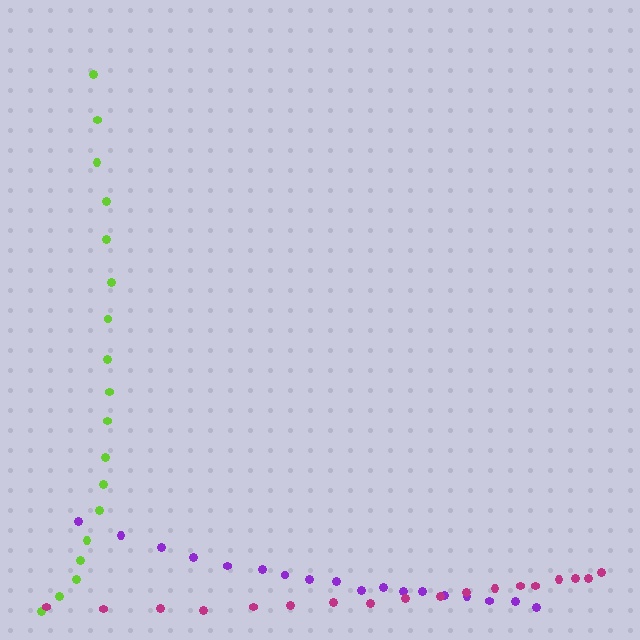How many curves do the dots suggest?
There are 3 distinct paths.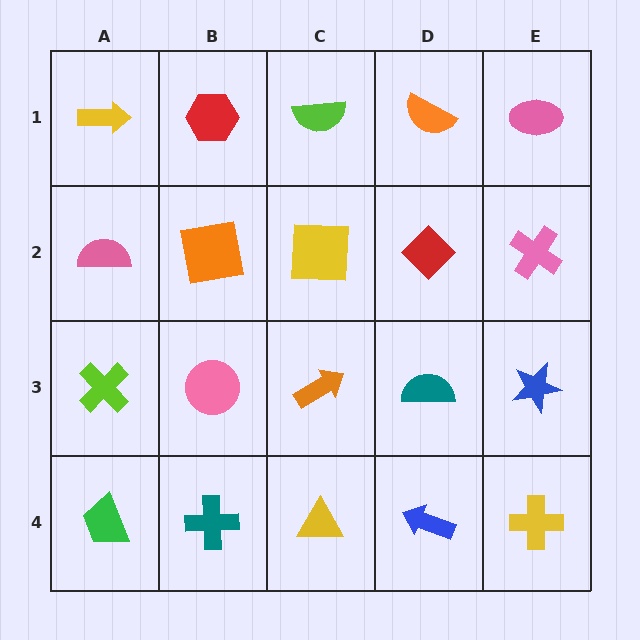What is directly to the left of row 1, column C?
A red hexagon.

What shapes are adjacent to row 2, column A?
A yellow arrow (row 1, column A), a lime cross (row 3, column A), an orange square (row 2, column B).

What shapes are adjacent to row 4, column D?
A teal semicircle (row 3, column D), a yellow triangle (row 4, column C), a yellow cross (row 4, column E).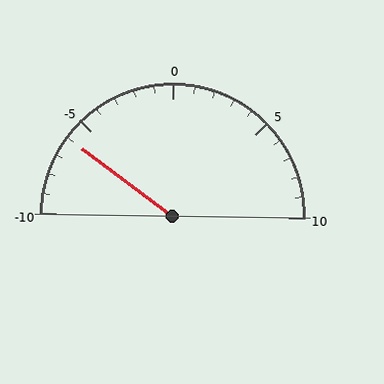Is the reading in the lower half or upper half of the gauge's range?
The reading is in the lower half of the range (-10 to 10).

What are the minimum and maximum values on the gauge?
The gauge ranges from -10 to 10.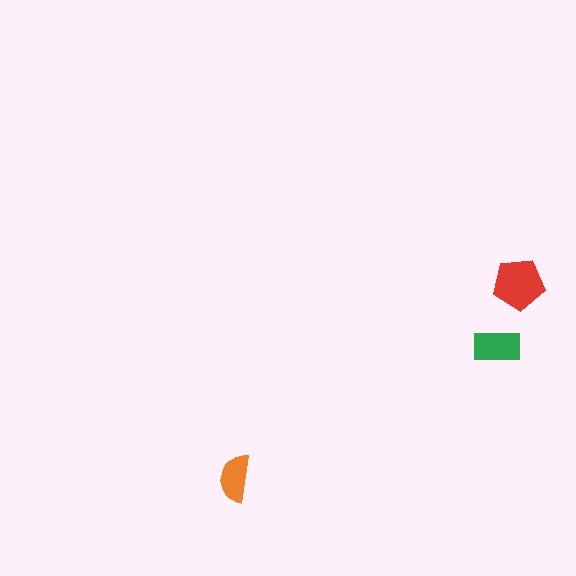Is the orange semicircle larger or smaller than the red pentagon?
Smaller.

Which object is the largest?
The red pentagon.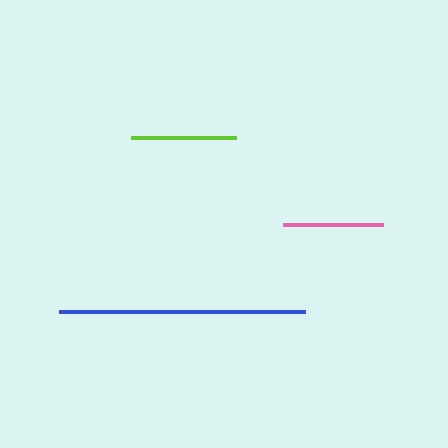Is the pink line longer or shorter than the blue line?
The blue line is longer than the pink line.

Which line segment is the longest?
The blue line is the longest at approximately 246 pixels.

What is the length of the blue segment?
The blue segment is approximately 246 pixels long.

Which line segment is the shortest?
The pink line is the shortest at approximately 100 pixels.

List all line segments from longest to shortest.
From longest to shortest: blue, lime, pink.